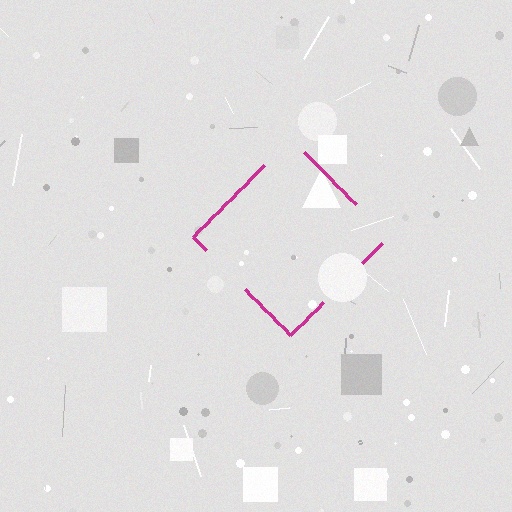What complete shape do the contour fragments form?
The contour fragments form a diamond.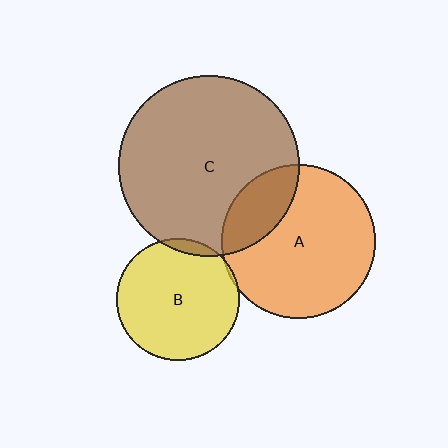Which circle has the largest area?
Circle C (brown).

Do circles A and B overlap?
Yes.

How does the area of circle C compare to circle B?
Approximately 2.2 times.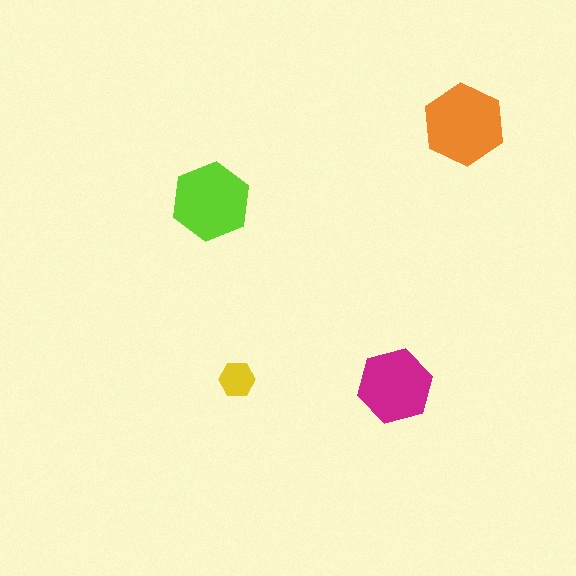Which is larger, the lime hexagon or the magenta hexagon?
The lime one.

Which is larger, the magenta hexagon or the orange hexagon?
The orange one.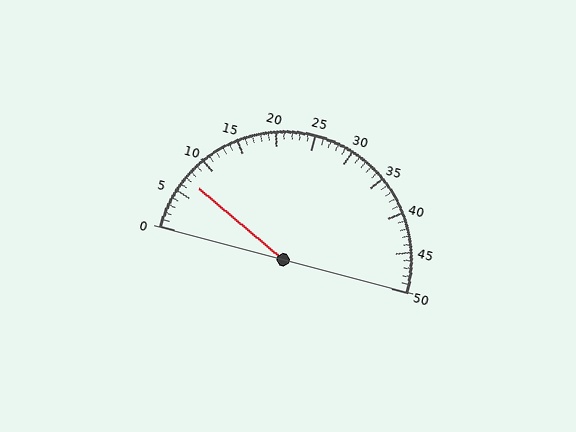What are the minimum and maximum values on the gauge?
The gauge ranges from 0 to 50.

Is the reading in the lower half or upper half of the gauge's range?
The reading is in the lower half of the range (0 to 50).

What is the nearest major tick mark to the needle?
The nearest major tick mark is 5.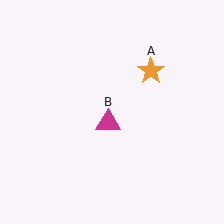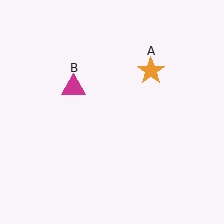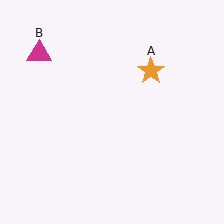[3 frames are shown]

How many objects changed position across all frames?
1 object changed position: magenta triangle (object B).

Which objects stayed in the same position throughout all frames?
Orange star (object A) remained stationary.